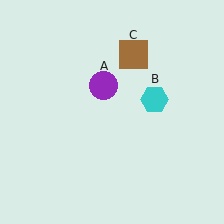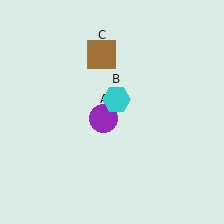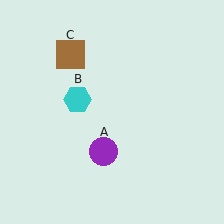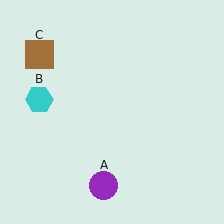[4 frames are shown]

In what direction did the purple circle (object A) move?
The purple circle (object A) moved down.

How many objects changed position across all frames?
3 objects changed position: purple circle (object A), cyan hexagon (object B), brown square (object C).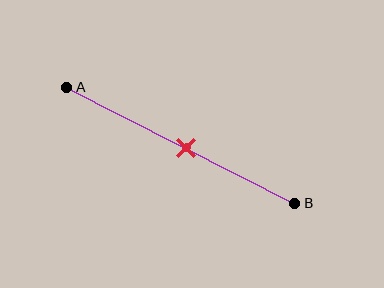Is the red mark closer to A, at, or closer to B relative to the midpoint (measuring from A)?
The red mark is approximately at the midpoint of segment AB.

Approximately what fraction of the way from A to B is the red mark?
The red mark is approximately 50% of the way from A to B.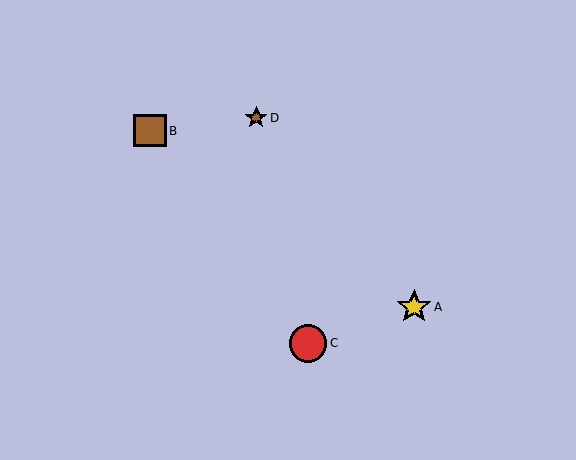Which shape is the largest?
The red circle (labeled C) is the largest.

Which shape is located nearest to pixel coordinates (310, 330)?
The red circle (labeled C) at (308, 343) is nearest to that location.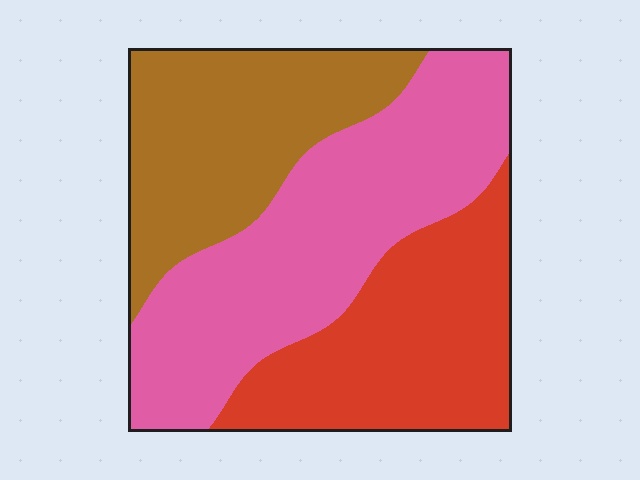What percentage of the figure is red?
Red covers 30% of the figure.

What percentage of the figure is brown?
Brown covers 29% of the figure.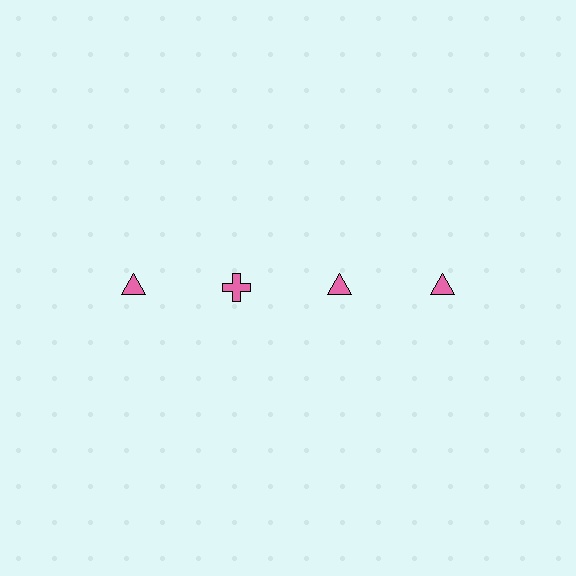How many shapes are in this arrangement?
There are 4 shapes arranged in a grid pattern.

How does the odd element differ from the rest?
It has a different shape: cross instead of triangle.